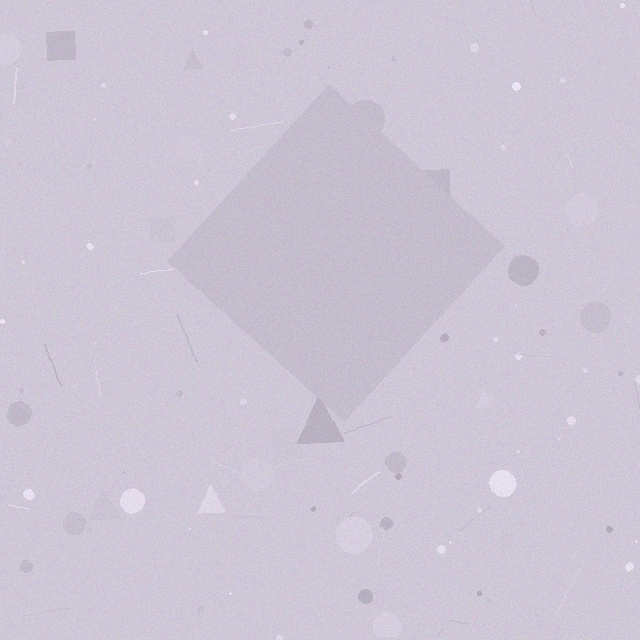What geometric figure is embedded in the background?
A diamond is embedded in the background.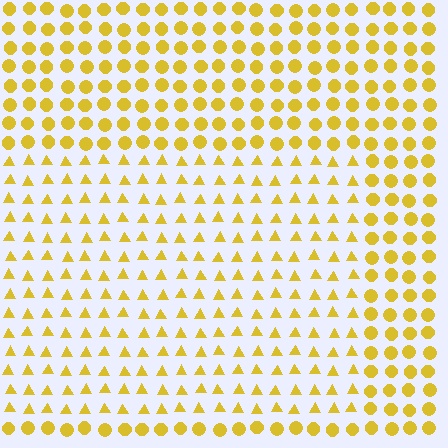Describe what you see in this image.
The image is filled with small yellow elements arranged in a uniform grid. A rectangle-shaped region contains triangles, while the surrounding area contains circles. The boundary is defined purely by the change in element shape.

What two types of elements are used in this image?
The image uses triangles inside the rectangle region and circles outside it.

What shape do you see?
I see a rectangle.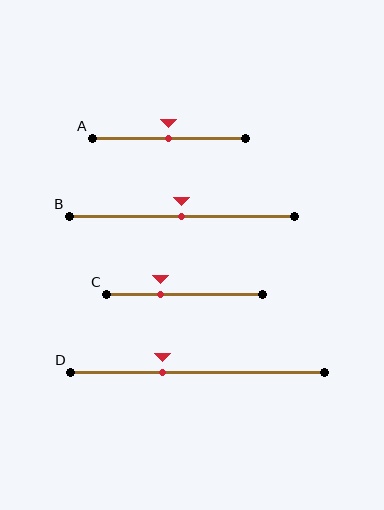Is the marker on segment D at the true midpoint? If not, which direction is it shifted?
No, the marker on segment D is shifted to the left by about 14% of the segment length.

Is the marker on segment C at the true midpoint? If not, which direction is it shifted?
No, the marker on segment C is shifted to the left by about 15% of the segment length.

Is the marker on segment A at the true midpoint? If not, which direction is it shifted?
Yes, the marker on segment A is at the true midpoint.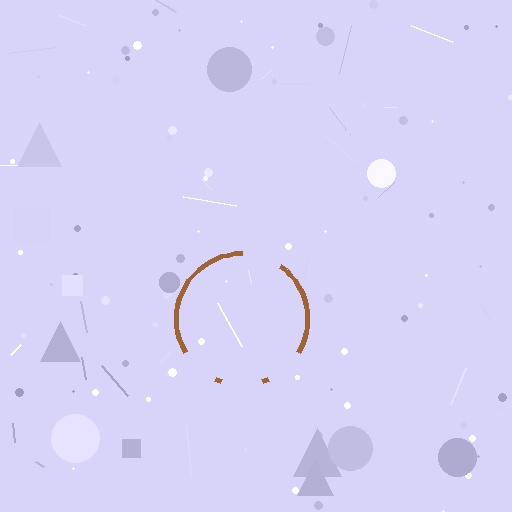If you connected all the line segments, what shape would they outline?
They would outline a circle.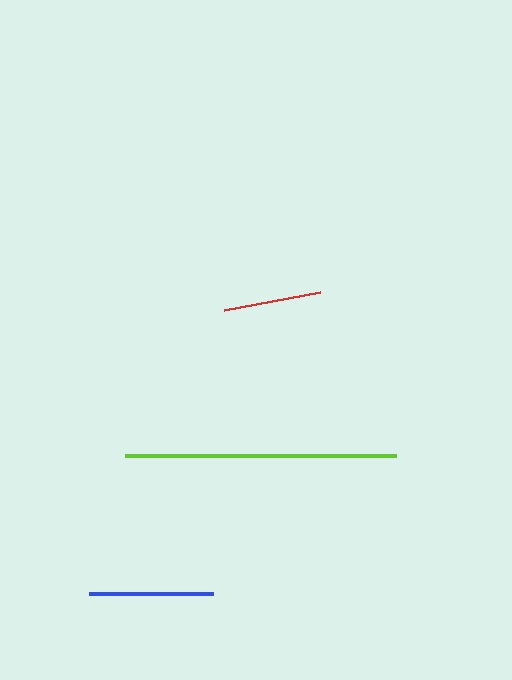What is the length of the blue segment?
The blue segment is approximately 124 pixels long.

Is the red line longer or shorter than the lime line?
The lime line is longer than the red line.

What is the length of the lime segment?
The lime segment is approximately 272 pixels long.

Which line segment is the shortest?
The red line is the shortest at approximately 98 pixels.